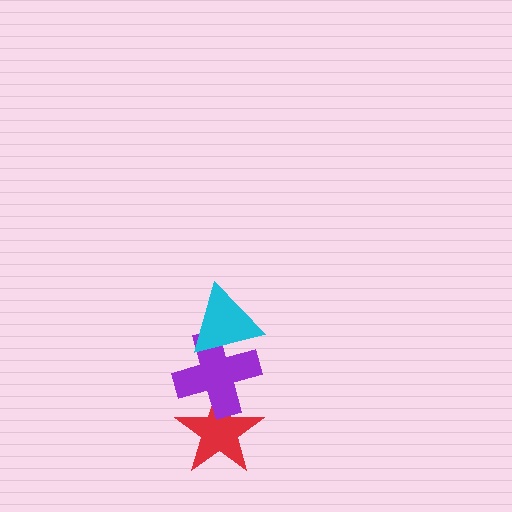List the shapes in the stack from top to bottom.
From top to bottom: the cyan triangle, the purple cross, the red star.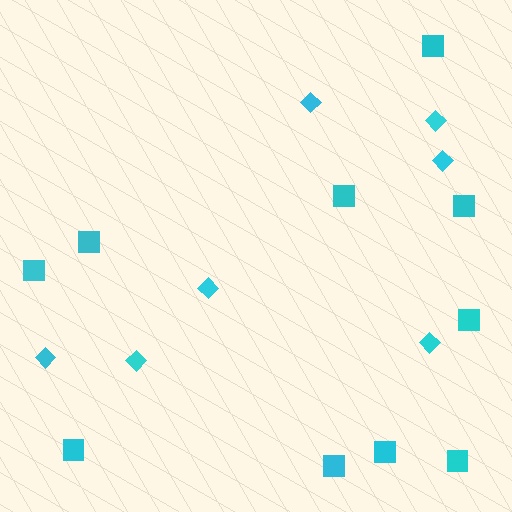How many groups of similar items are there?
There are 2 groups: one group of squares (10) and one group of diamonds (7).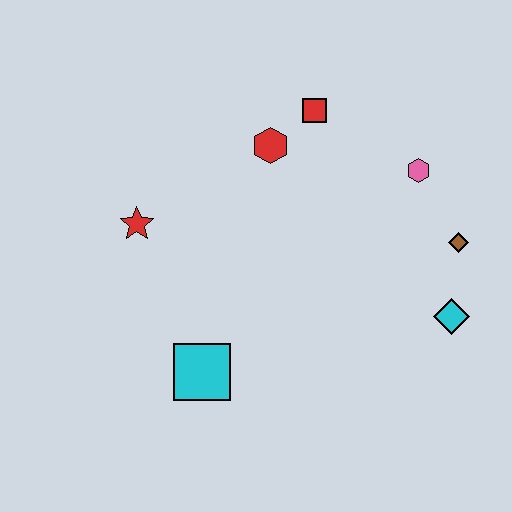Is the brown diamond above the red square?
No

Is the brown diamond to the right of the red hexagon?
Yes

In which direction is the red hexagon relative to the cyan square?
The red hexagon is above the cyan square.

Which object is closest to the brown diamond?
The cyan diamond is closest to the brown diamond.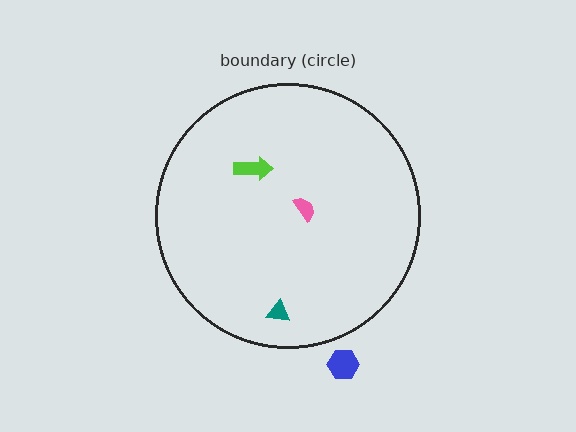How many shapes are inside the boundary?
3 inside, 1 outside.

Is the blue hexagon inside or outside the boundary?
Outside.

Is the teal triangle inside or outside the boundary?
Inside.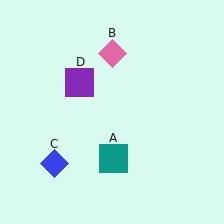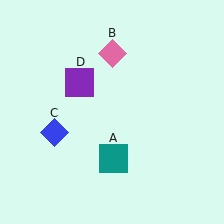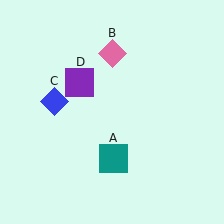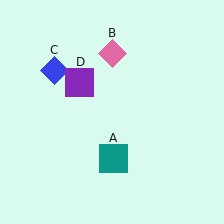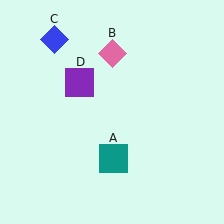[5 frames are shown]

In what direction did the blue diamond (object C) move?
The blue diamond (object C) moved up.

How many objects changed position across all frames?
1 object changed position: blue diamond (object C).